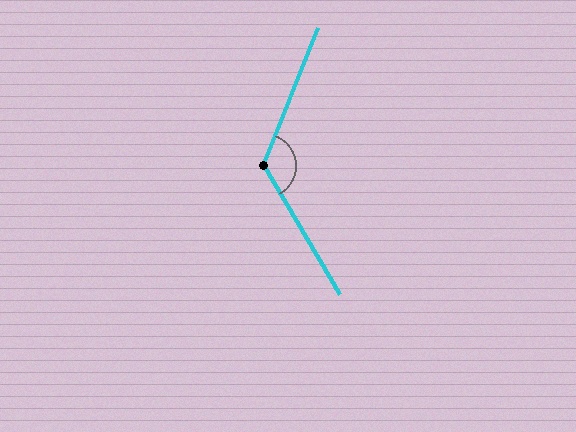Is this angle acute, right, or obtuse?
It is obtuse.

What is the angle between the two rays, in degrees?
Approximately 128 degrees.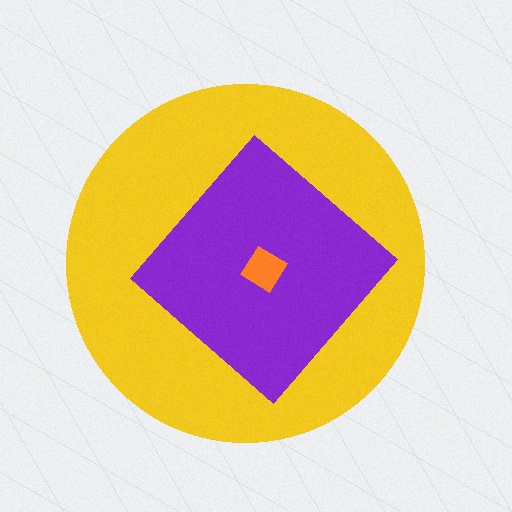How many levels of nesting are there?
3.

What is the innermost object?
The orange diamond.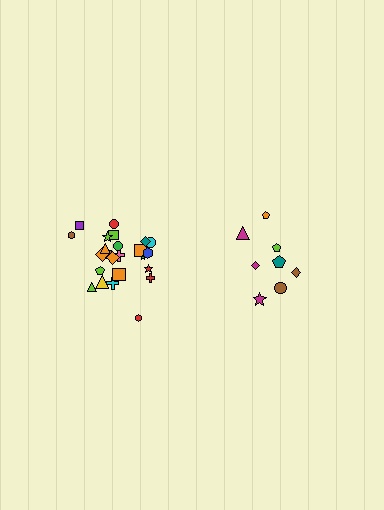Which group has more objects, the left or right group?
The left group.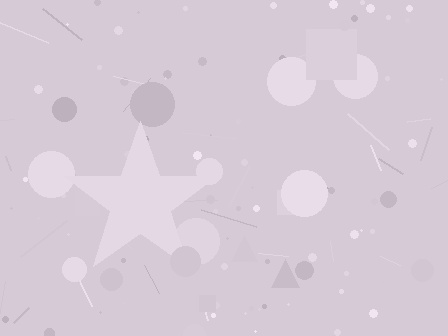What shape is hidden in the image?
A star is hidden in the image.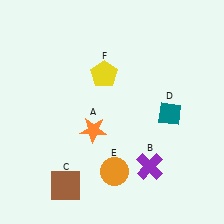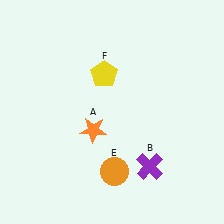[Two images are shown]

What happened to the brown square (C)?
The brown square (C) was removed in Image 2. It was in the bottom-left area of Image 1.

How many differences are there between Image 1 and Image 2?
There are 2 differences between the two images.